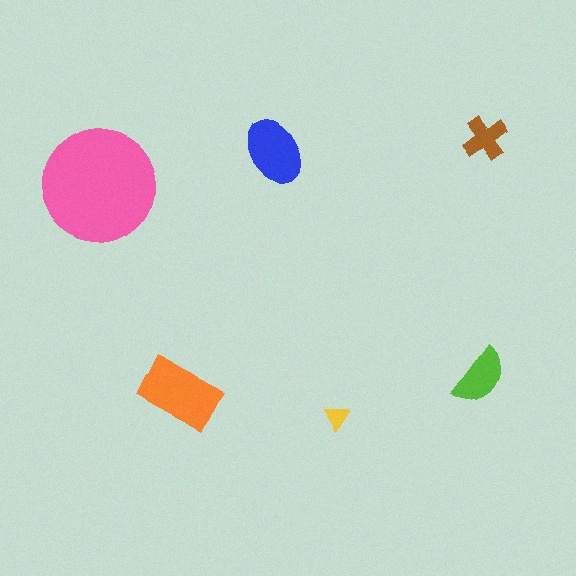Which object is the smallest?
The yellow triangle.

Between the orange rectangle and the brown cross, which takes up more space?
The orange rectangle.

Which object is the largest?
The pink circle.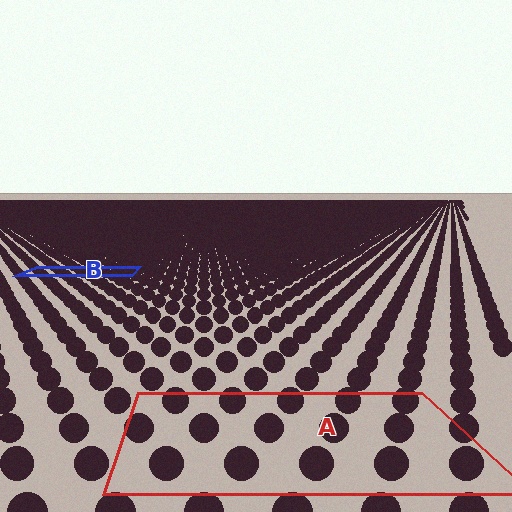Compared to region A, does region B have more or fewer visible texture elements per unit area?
Region B has more texture elements per unit area — they are packed more densely because it is farther away.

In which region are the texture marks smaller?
The texture marks are smaller in region B, because it is farther away.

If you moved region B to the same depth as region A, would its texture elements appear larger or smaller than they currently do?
They would appear larger. At a closer depth, the same texture elements are projected at a bigger on-screen size.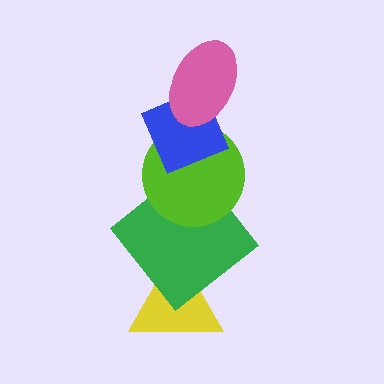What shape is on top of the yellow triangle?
The green diamond is on top of the yellow triangle.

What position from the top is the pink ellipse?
The pink ellipse is 1st from the top.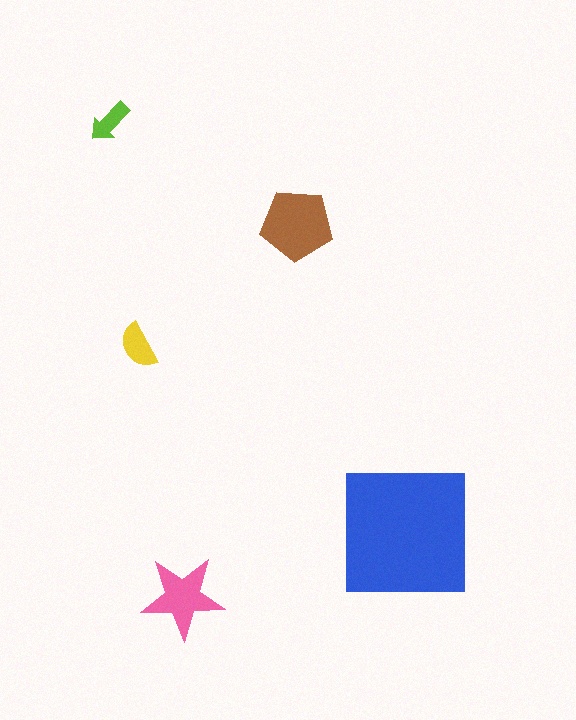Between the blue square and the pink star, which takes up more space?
The blue square.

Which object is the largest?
The blue square.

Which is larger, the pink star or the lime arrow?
The pink star.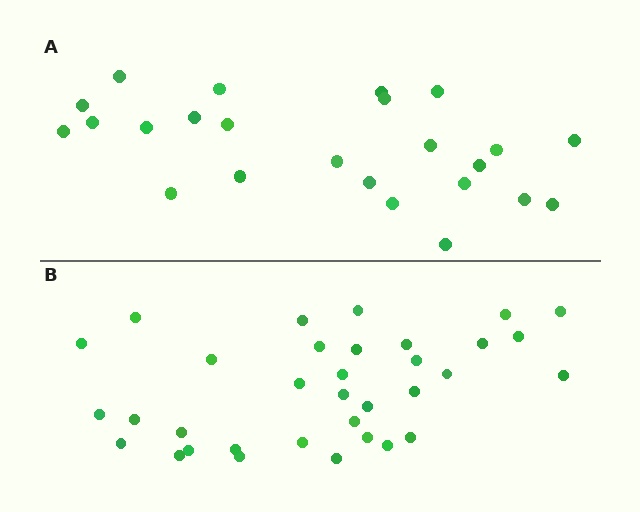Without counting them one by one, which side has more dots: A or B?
Region B (the bottom region) has more dots.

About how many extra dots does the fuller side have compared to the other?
Region B has roughly 10 or so more dots than region A.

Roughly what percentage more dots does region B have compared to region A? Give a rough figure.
About 40% more.